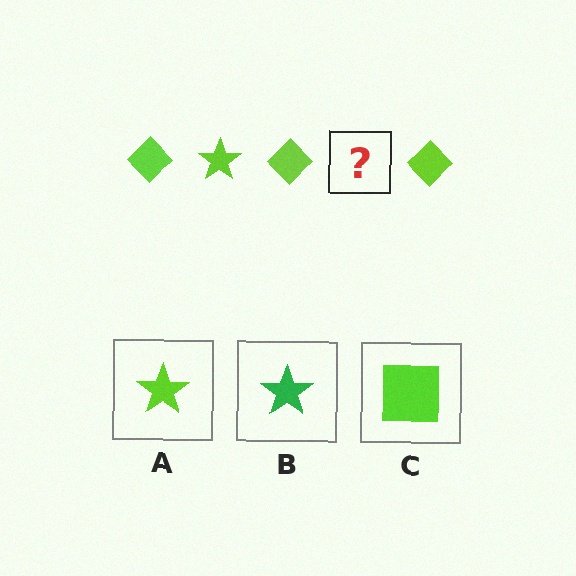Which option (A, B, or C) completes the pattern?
A.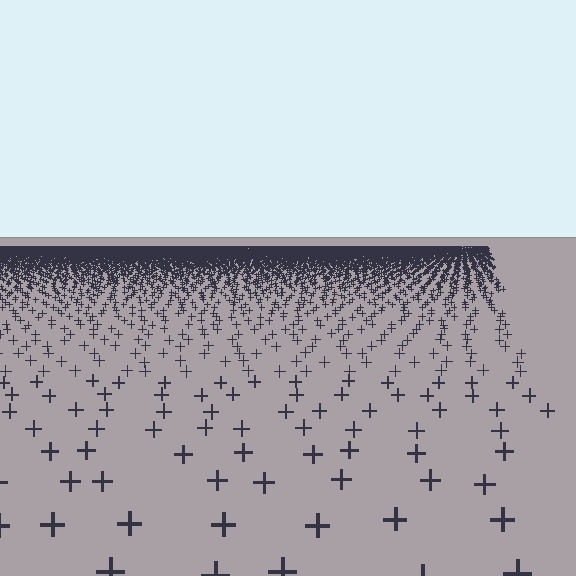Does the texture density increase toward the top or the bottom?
Density increases toward the top.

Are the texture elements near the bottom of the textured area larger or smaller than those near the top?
Larger. Near the bottom, elements are closer to the viewer and appear at a bigger on-screen size.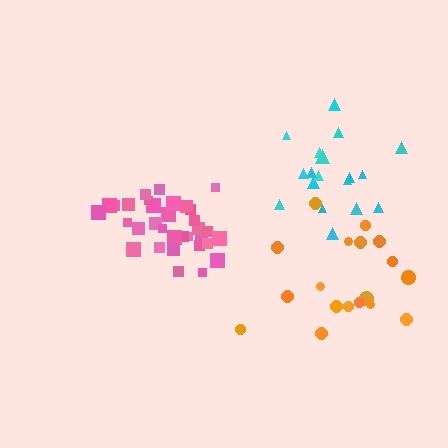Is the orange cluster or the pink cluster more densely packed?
Pink.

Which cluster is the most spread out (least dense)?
Orange.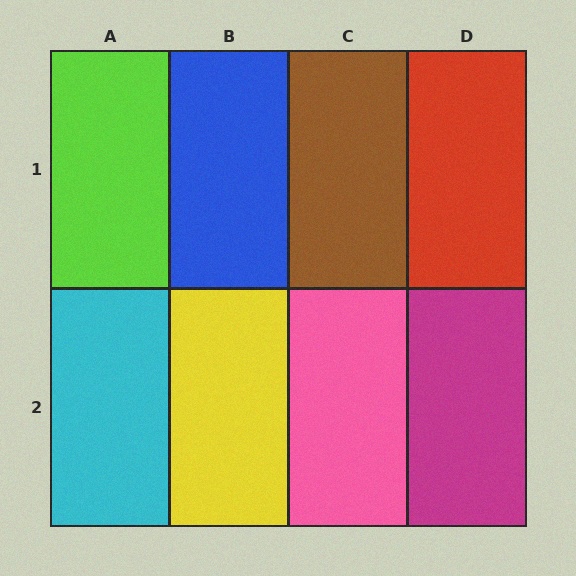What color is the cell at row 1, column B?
Blue.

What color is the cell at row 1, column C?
Brown.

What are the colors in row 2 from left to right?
Cyan, yellow, pink, magenta.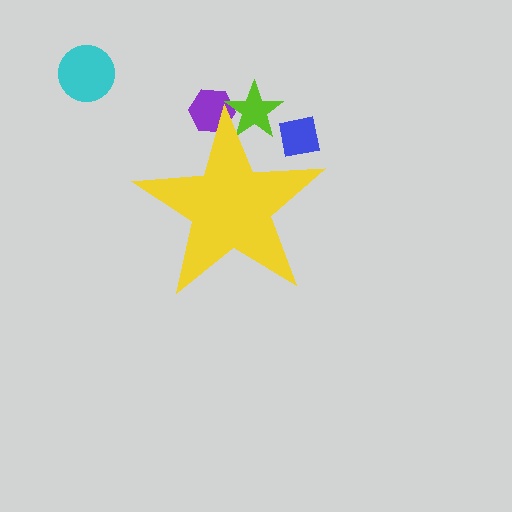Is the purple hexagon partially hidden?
Yes, the purple hexagon is partially hidden behind the yellow star.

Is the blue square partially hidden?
Yes, the blue square is partially hidden behind the yellow star.